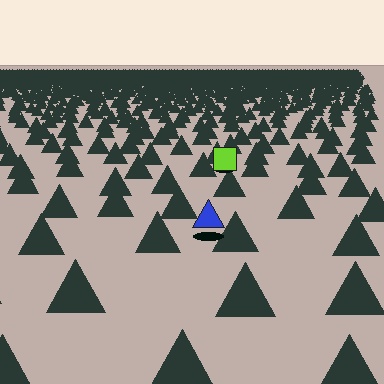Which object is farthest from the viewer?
The lime square is farthest from the viewer. It appears smaller and the ground texture around it is denser.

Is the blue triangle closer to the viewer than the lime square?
Yes. The blue triangle is closer — you can tell from the texture gradient: the ground texture is coarser near it.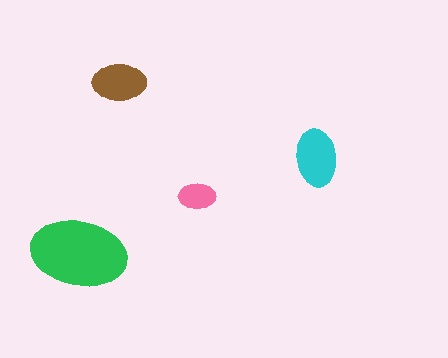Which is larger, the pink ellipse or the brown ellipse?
The brown one.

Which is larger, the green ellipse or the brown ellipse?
The green one.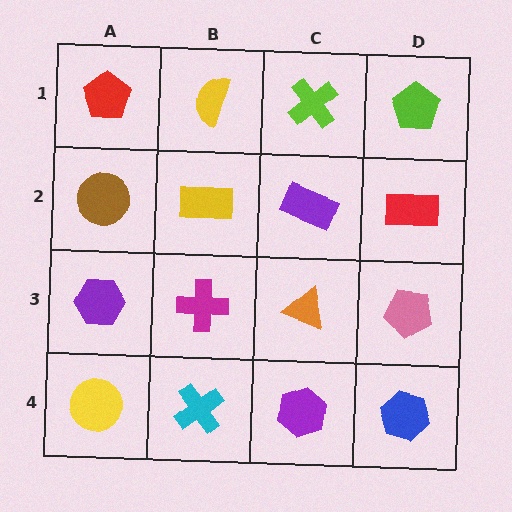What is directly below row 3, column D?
A blue hexagon.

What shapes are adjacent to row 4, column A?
A purple hexagon (row 3, column A), a cyan cross (row 4, column B).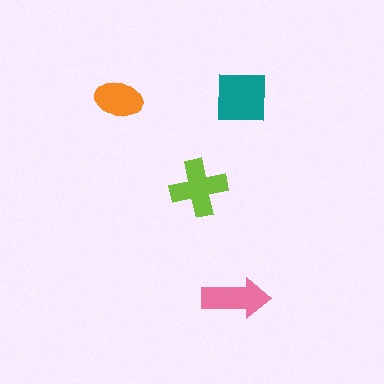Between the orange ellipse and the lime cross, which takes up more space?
The lime cross.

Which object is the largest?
The teal square.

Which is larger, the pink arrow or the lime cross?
The lime cross.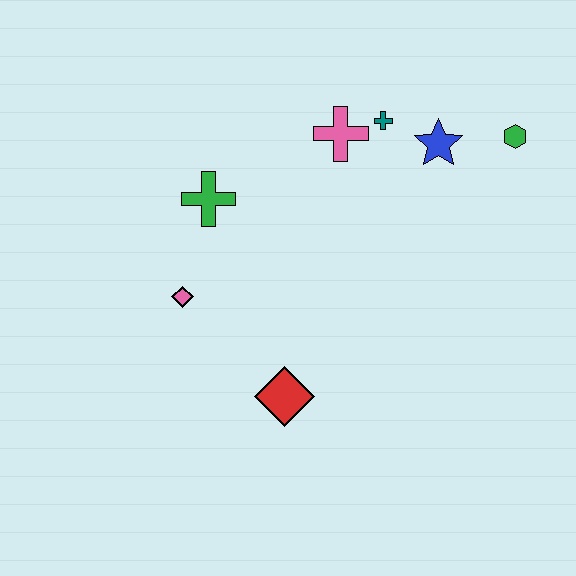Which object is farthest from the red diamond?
The green hexagon is farthest from the red diamond.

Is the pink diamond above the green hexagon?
No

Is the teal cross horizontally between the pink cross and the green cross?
No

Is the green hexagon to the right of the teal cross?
Yes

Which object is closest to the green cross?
The pink diamond is closest to the green cross.